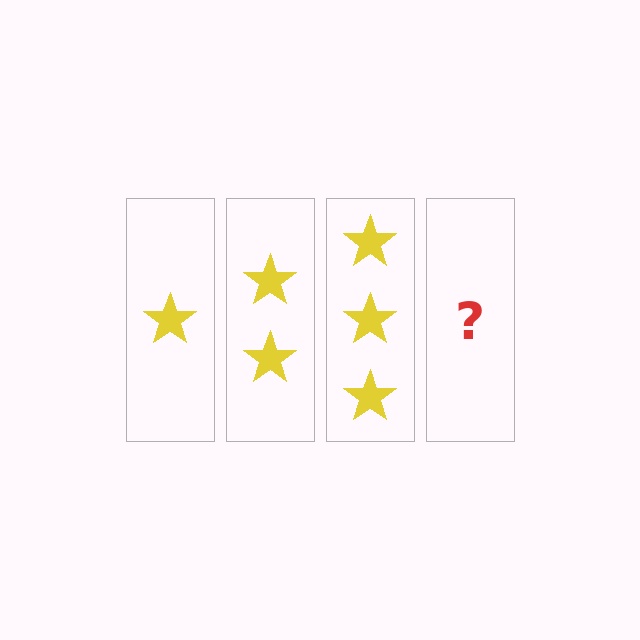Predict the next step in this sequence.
The next step is 4 stars.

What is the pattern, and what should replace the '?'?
The pattern is that each step adds one more star. The '?' should be 4 stars.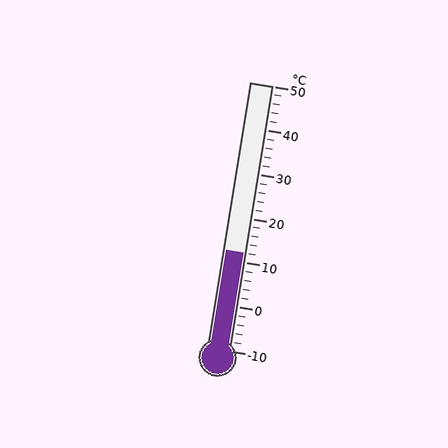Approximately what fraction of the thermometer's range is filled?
The thermometer is filled to approximately 35% of its range.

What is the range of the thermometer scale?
The thermometer scale ranges from -10°C to 50°C.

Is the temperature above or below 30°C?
The temperature is below 30°C.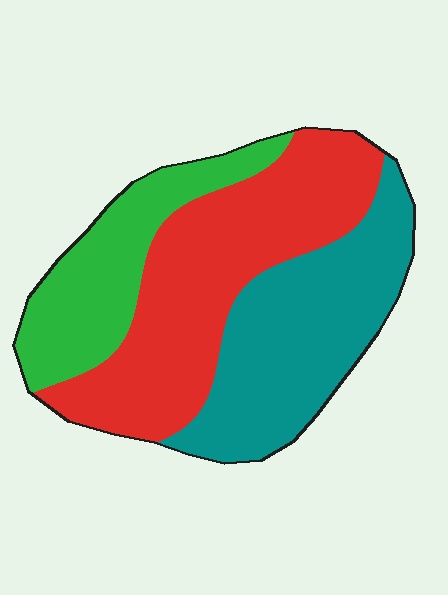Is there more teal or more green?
Teal.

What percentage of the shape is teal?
Teal takes up between a quarter and a half of the shape.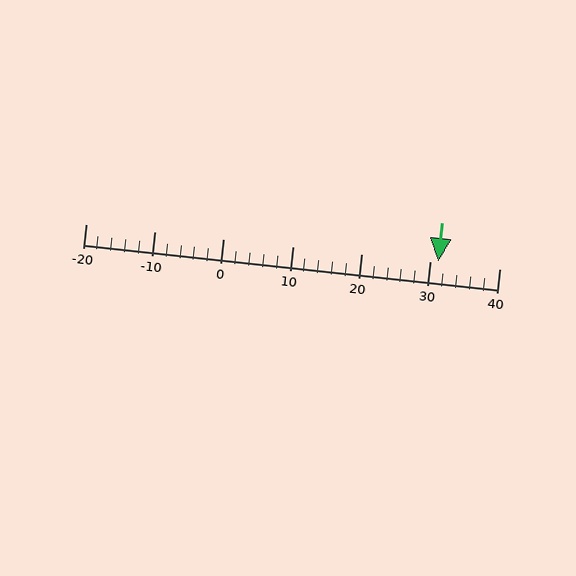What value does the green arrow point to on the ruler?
The green arrow points to approximately 31.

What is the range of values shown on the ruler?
The ruler shows values from -20 to 40.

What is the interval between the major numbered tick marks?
The major tick marks are spaced 10 units apart.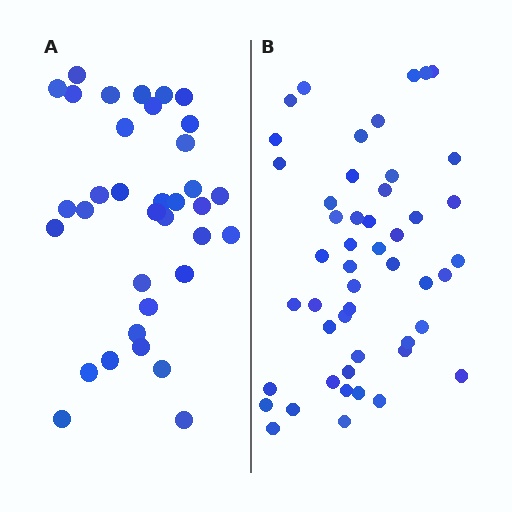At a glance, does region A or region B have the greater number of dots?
Region B (the right region) has more dots.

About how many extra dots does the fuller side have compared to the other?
Region B has approximately 15 more dots than region A.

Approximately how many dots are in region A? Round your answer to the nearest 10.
About 40 dots. (The exact count is 35, which rounds to 40.)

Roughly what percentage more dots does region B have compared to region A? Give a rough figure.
About 40% more.